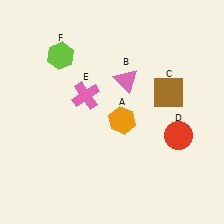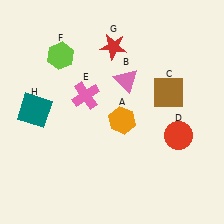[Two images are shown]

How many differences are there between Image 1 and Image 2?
There are 2 differences between the two images.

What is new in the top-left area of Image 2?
A teal square (H) was added in the top-left area of Image 2.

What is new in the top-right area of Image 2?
A red star (G) was added in the top-right area of Image 2.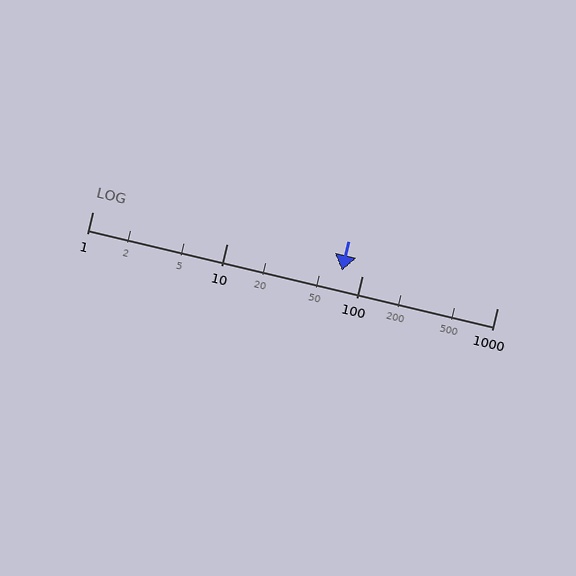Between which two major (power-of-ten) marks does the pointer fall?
The pointer is between 10 and 100.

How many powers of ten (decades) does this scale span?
The scale spans 3 decades, from 1 to 1000.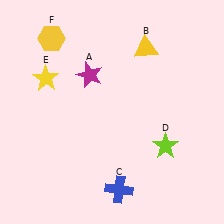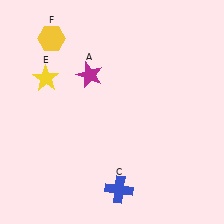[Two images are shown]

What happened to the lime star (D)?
The lime star (D) was removed in Image 2. It was in the bottom-right area of Image 1.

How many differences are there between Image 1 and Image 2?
There are 2 differences between the two images.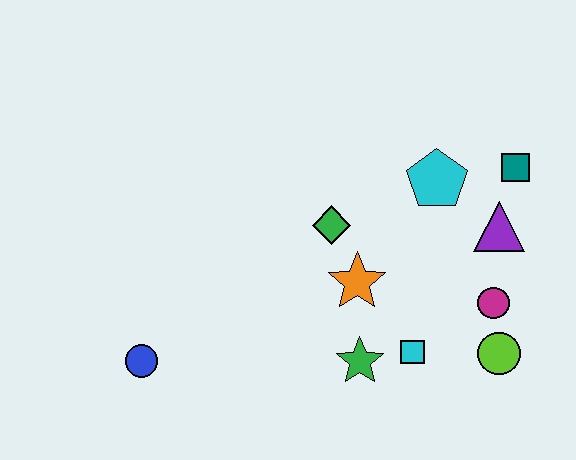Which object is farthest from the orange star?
The blue circle is farthest from the orange star.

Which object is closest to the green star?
The cyan square is closest to the green star.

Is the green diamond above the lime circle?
Yes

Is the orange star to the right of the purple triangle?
No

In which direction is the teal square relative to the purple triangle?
The teal square is above the purple triangle.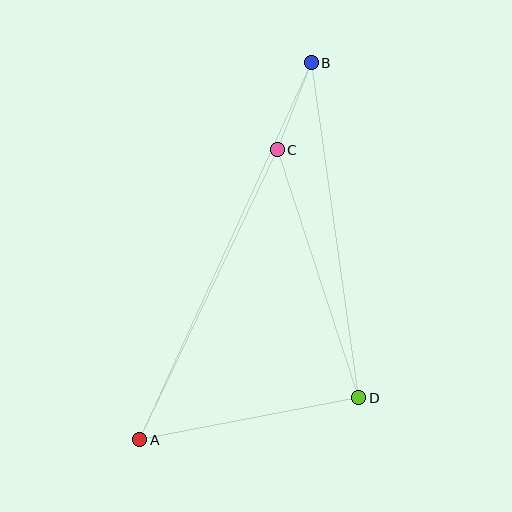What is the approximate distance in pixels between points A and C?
The distance between A and C is approximately 321 pixels.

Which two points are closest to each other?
Points B and C are closest to each other.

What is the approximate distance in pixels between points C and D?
The distance between C and D is approximately 261 pixels.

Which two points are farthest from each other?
Points A and B are farthest from each other.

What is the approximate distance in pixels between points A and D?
The distance between A and D is approximately 223 pixels.